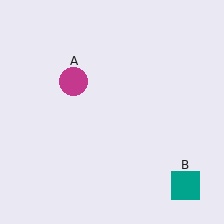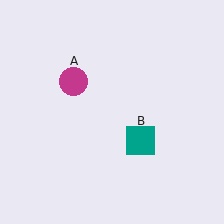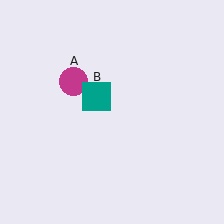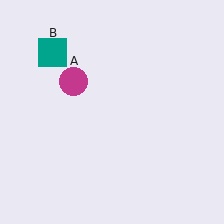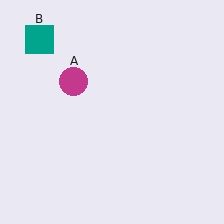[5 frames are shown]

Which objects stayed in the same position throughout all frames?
Magenta circle (object A) remained stationary.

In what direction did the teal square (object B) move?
The teal square (object B) moved up and to the left.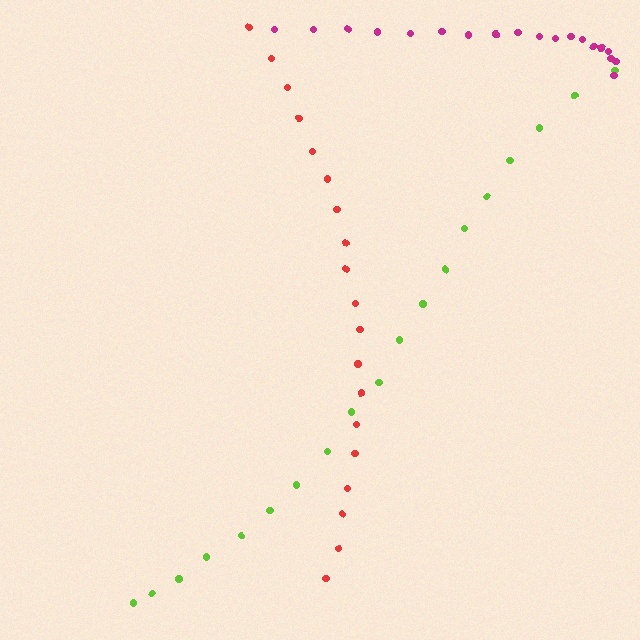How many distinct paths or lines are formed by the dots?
There are 3 distinct paths.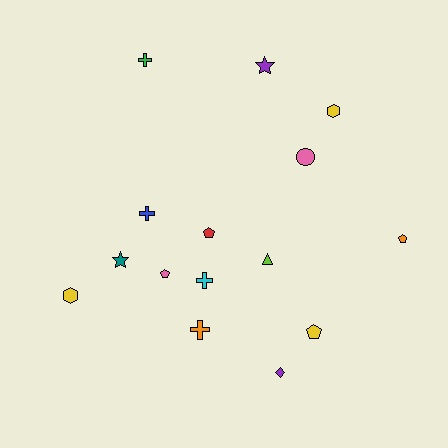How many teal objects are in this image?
There is 1 teal object.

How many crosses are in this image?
There are 4 crosses.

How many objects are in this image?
There are 15 objects.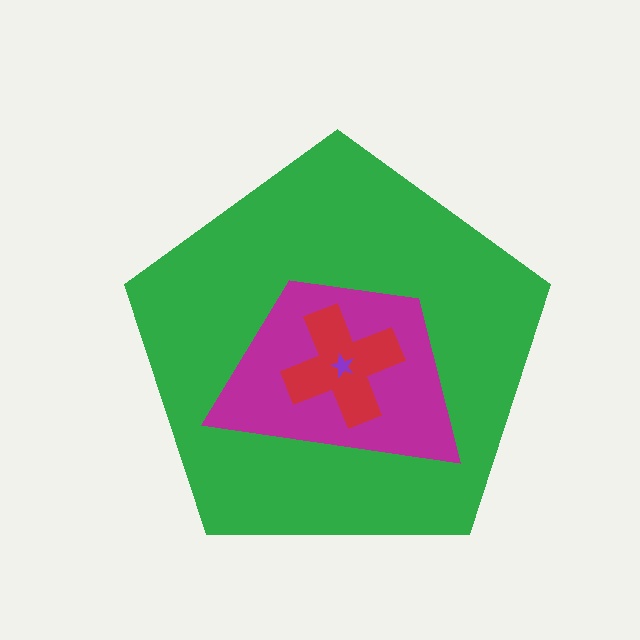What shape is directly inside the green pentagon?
The magenta trapezoid.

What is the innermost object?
The purple star.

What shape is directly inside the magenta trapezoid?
The red cross.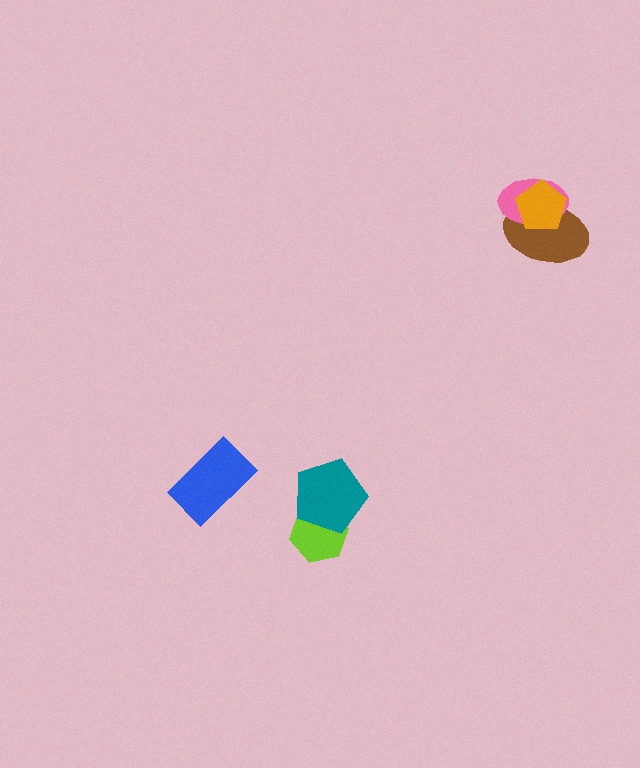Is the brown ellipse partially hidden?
Yes, it is partially covered by another shape.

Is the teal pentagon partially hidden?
No, no other shape covers it.